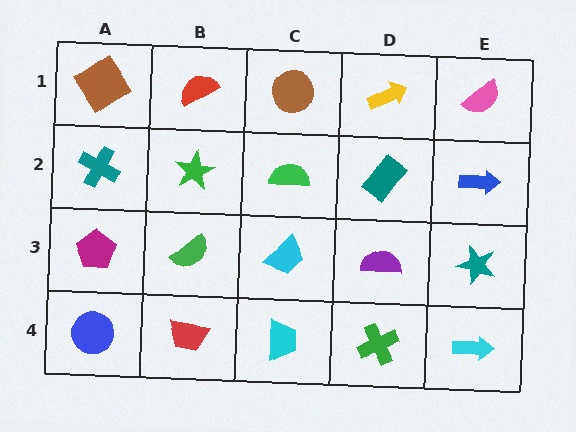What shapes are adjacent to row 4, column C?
A cyan trapezoid (row 3, column C), a red trapezoid (row 4, column B), a green cross (row 4, column D).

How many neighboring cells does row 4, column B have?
3.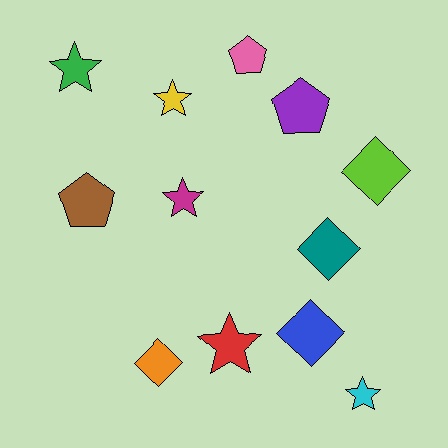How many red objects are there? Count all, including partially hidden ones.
There is 1 red object.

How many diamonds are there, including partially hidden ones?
There are 4 diamonds.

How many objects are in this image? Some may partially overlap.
There are 12 objects.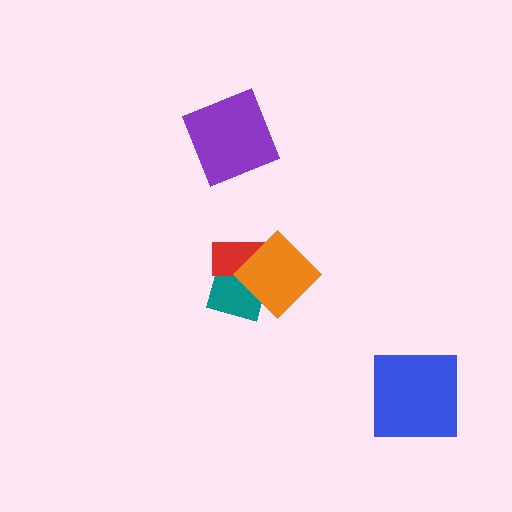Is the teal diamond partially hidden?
Yes, it is partially covered by another shape.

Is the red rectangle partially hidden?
Yes, it is partially covered by another shape.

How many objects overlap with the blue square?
0 objects overlap with the blue square.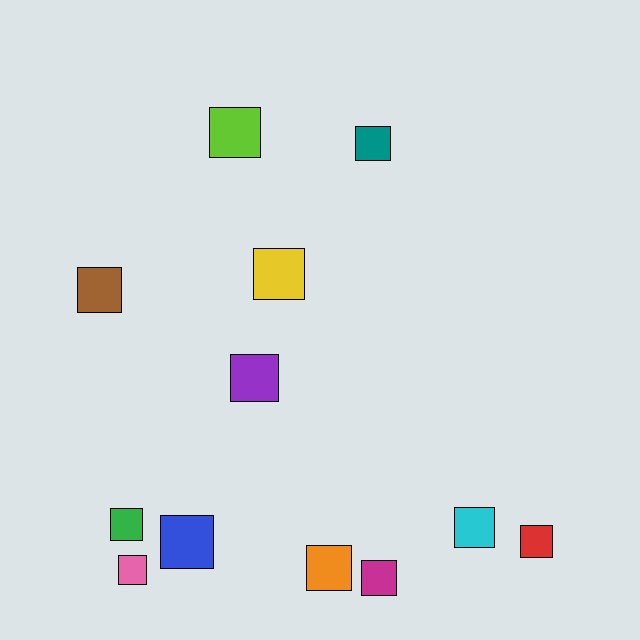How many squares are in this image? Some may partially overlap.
There are 12 squares.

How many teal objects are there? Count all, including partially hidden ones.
There is 1 teal object.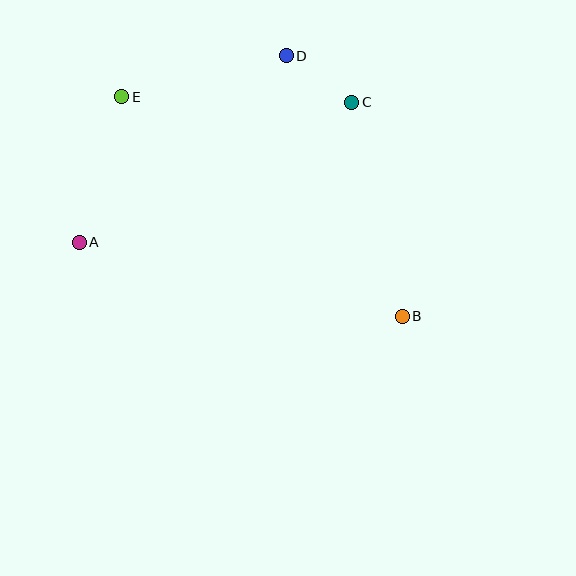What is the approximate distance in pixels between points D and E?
The distance between D and E is approximately 170 pixels.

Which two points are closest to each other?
Points C and D are closest to each other.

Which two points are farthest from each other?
Points B and E are farthest from each other.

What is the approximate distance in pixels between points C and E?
The distance between C and E is approximately 230 pixels.